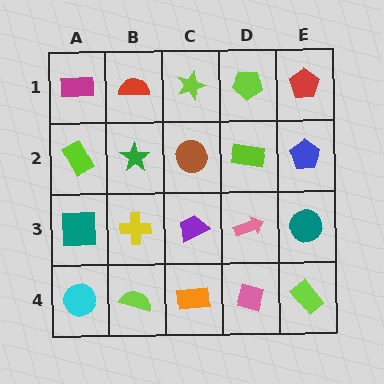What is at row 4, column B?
A lime semicircle.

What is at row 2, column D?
A lime rectangle.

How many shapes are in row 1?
5 shapes.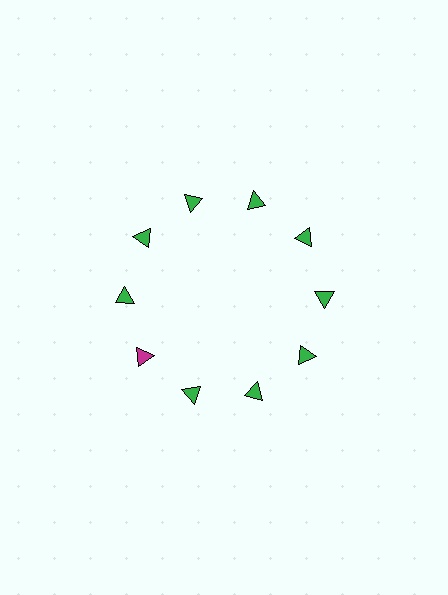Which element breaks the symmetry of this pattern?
The magenta triangle at roughly the 8 o'clock position breaks the symmetry. All other shapes are green triangles.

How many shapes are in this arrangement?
There are 10 shapes arranged in a ring pattern.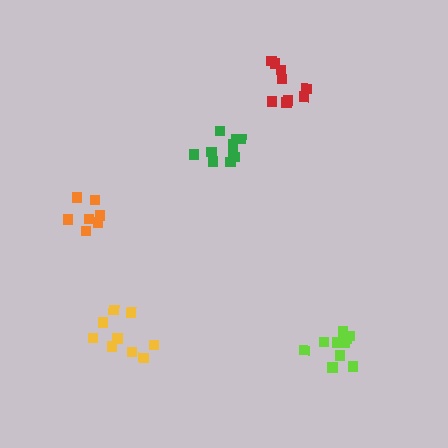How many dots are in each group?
Group 1: 10 dots, Group 2: 10 dots, Group 3: 9 dots, Group 4: 7 dots, Group 5: 9 dots (45 total).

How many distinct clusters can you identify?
There are 5 distinct clusters.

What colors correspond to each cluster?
The clusters are colored: lime, green, yellow, orange, red.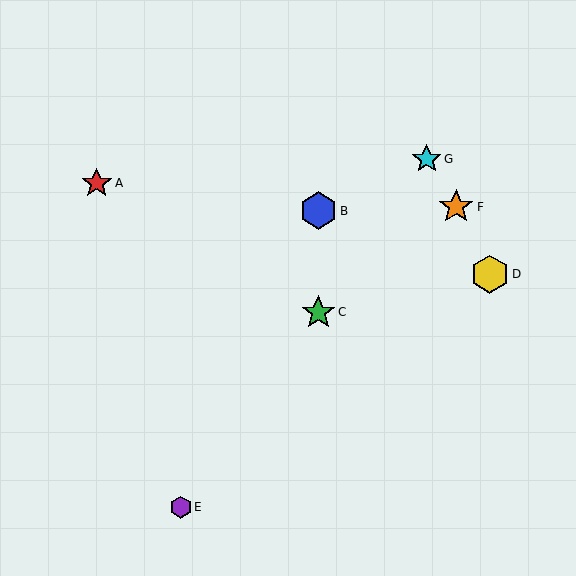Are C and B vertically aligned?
Yes, both are at x≈318.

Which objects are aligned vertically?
Objects B, C are aligned vertically.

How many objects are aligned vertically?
2 objects (B, C) are aligned vertically.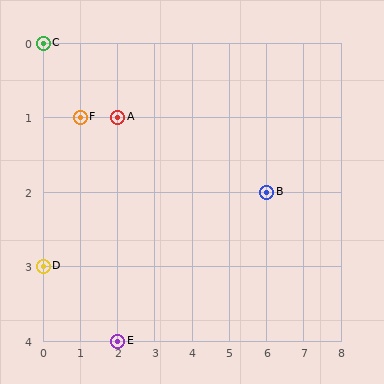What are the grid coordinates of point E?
Point E is at grid coordinates (2, 4).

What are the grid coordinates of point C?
Point C is at grid coordinates (0, 0).